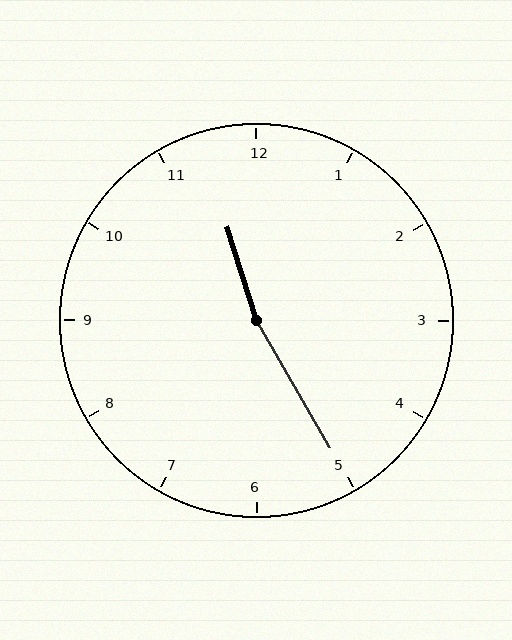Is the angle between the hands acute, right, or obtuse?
It is obtuse.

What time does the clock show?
11:25.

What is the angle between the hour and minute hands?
Approximately 168 degrees.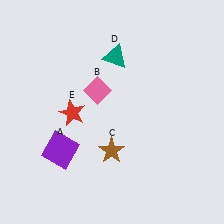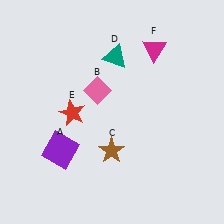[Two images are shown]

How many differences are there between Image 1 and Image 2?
There is 1 difference between the two images.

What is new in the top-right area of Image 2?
A magenta triangle (F) was added in the top-right area of Image 2.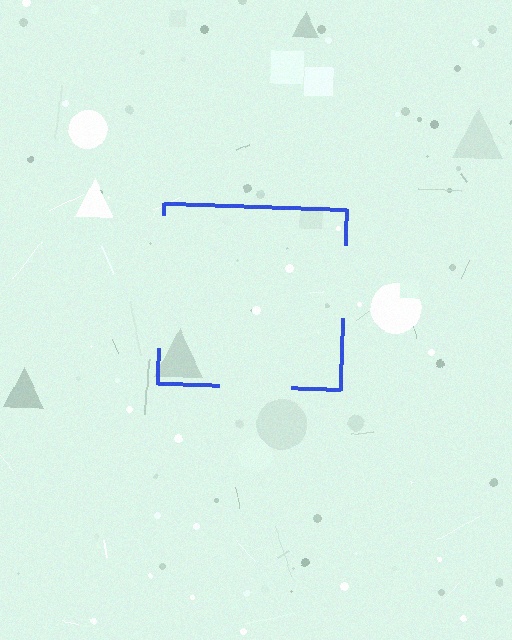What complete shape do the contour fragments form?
The contour fragments form a square.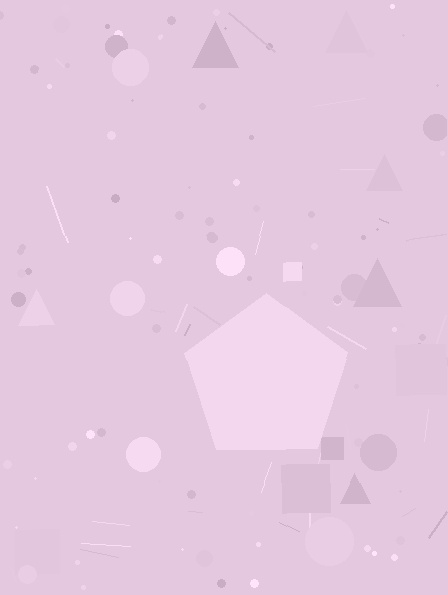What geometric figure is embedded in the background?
A pentagon is embedded in the background.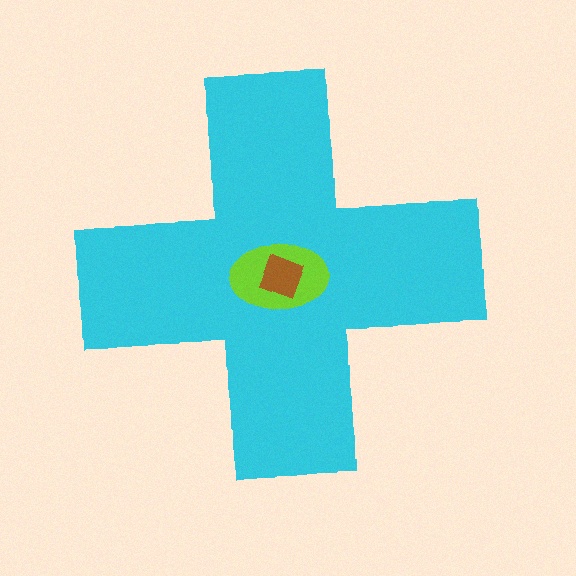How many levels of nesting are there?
3.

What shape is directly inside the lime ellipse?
The brown square.